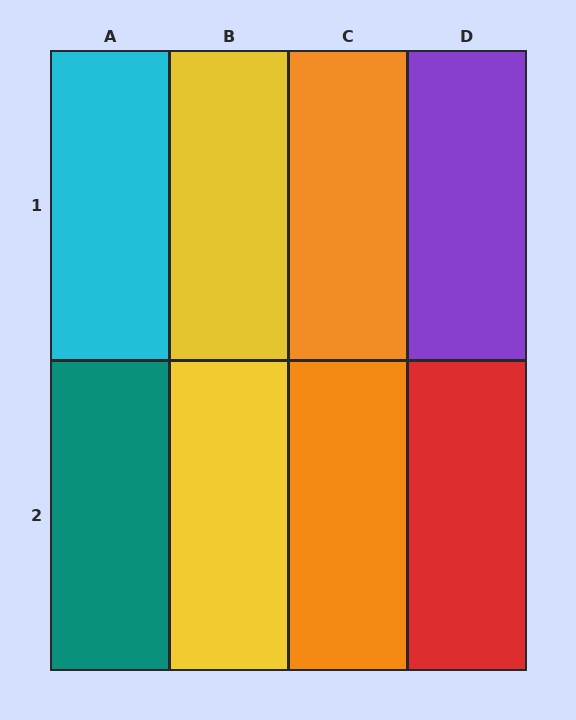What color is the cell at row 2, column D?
Red.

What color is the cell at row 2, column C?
Orange.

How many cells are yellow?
2 cells are yellow.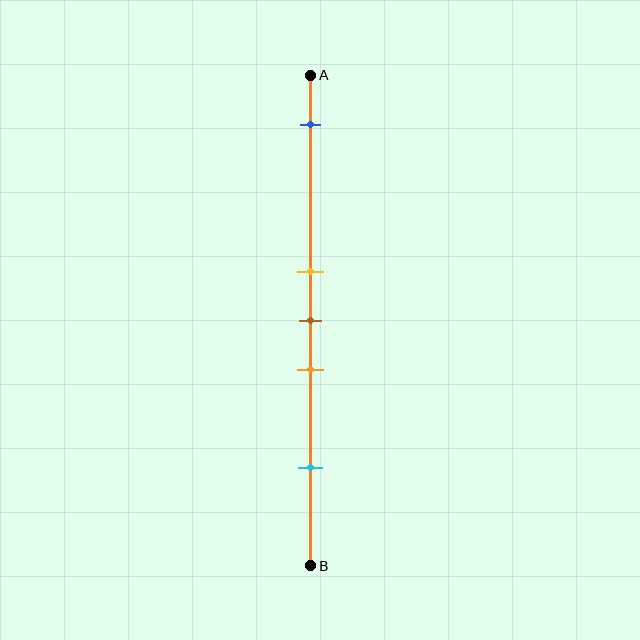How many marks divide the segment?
There are 5 marks dividing the segment.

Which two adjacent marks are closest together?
The yellow and brown marks are the closest adjacent pair.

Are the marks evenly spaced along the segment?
No, the marks are not evenly spaced.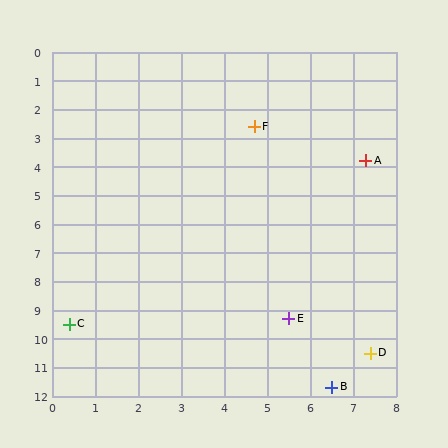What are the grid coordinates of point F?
Point F is at approximately (4.7, 2.6).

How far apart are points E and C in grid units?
Points E and C are about 5.1 grid units apart.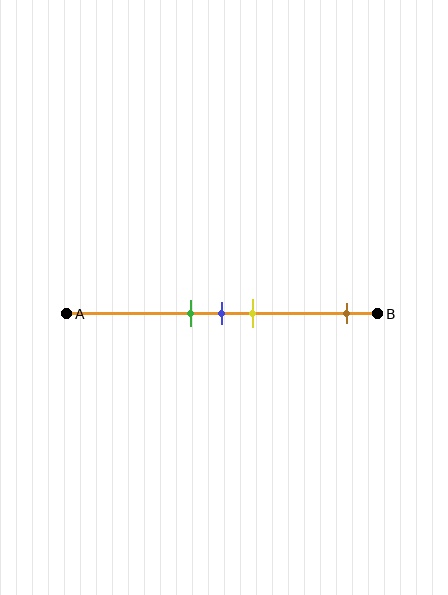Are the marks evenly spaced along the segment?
No, the marks are not evenly spaced.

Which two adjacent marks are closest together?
The green and blue marks are the closest adjacent pair.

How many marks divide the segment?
There are 4 marks dividing the segment.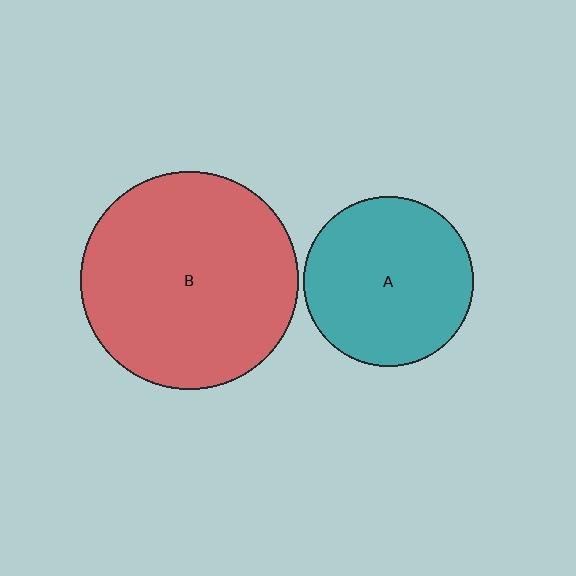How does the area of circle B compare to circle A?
Approximately 1.6 times.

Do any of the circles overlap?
No, none of the circles overlap.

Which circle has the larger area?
Circle B (red).